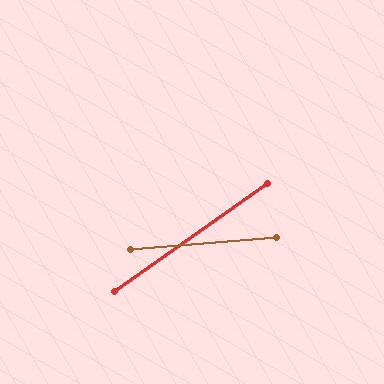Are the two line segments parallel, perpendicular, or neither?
Neither parallel nor perpendicular — they differ by about 31°.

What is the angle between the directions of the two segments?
Approximately 31 degrees.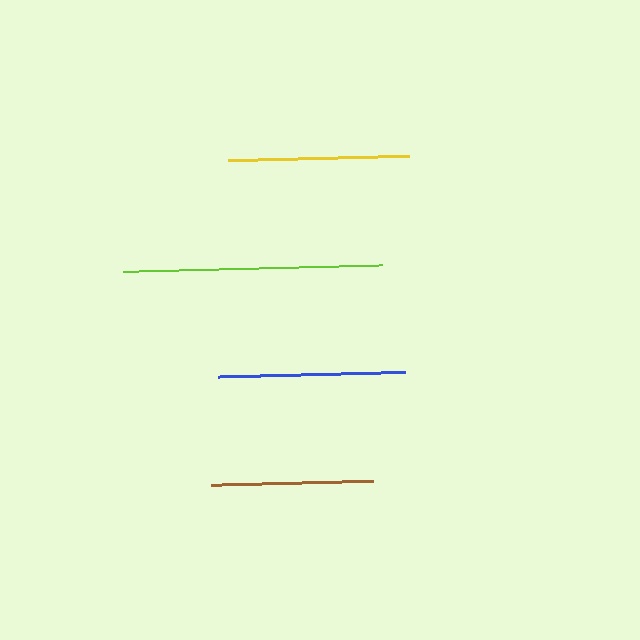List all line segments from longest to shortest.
From longest to shortest: lime, blue, yellow, brown.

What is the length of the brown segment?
The brown segment is approximately 162 pixels long.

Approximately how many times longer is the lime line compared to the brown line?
The lime line is approximately 1.6 times the length of the brown line.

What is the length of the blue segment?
The blue segment is approximately 187 pixels long.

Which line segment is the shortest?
The brown line is the shortest at approximately 162 pixels.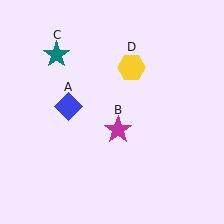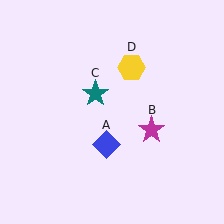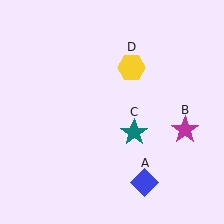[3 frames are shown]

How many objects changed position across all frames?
3 objects changed position: blue diamond (object A), magenta star (object B), teal star (object C).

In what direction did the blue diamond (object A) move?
The blue diamond (object A) moved down and to the right.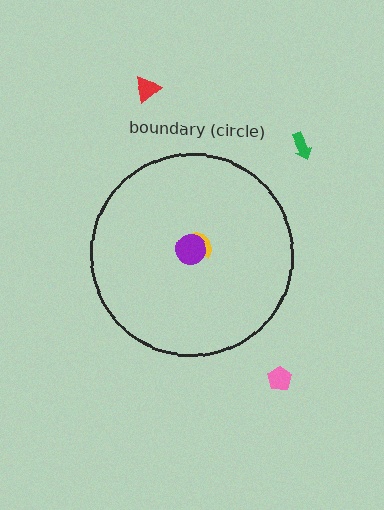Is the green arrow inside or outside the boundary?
Outside.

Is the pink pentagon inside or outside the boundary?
Outside.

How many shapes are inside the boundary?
2 inside, 3 outside.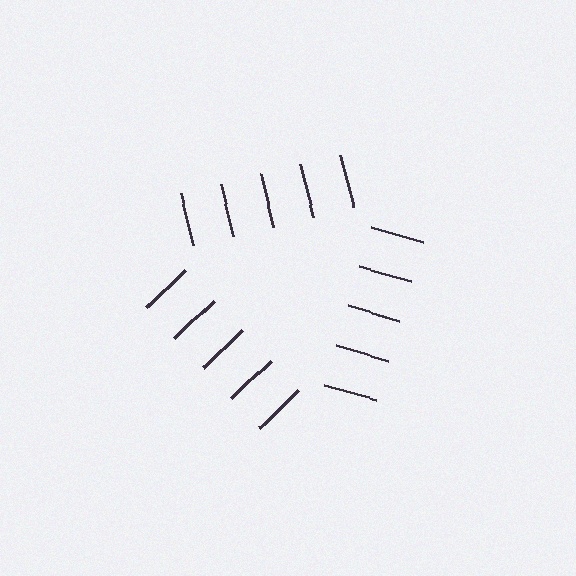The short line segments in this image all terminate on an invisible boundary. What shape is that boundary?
An illusory triangle — the line segments terminate on its edges but no continuous stroke is drawn.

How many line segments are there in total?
15 — 5 along each of the 3 edges.